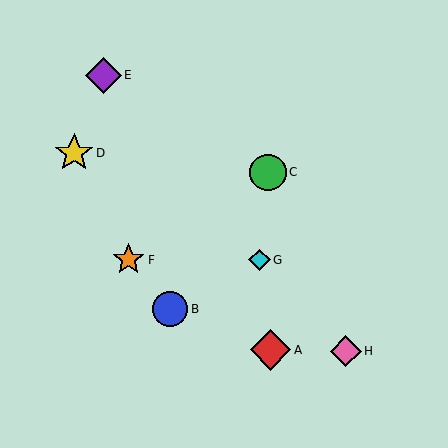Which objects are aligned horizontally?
Objects F, G are aligned horizontally.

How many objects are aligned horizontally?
2 objects (F, G) are aligned horizontally.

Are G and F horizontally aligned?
Yes, both are at y≈260.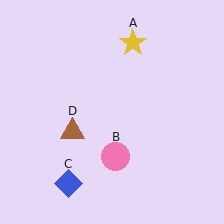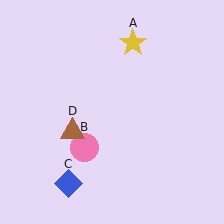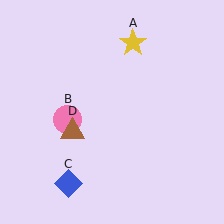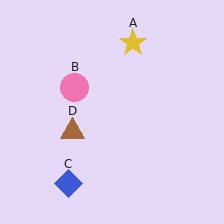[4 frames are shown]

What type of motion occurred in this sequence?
The pink circle (object B) rotated clockwise around the center of the scene.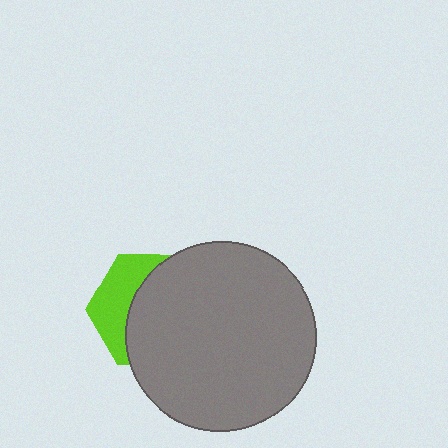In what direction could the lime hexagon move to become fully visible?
The lime hexagon could move left. That would shift it out from behind the gray circle entirely.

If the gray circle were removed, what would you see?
You would see the complete lime hexagon.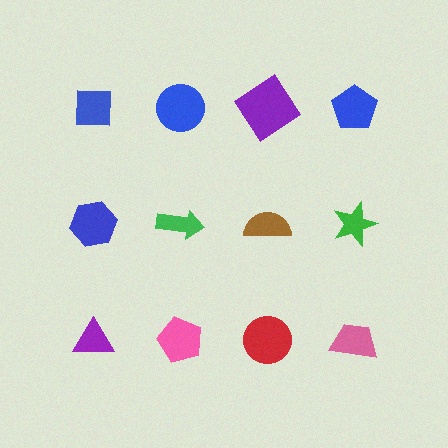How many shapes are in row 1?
4 shapes.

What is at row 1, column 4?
A blue pentagon.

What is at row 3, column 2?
A pink pentagon.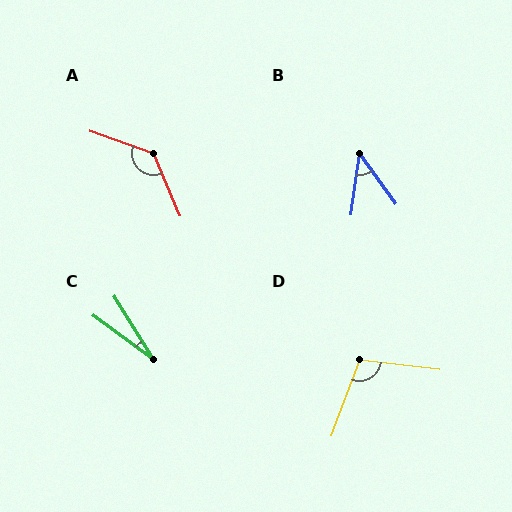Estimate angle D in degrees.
Approximately 104 degrees.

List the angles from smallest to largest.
C (21°), B (45°), D (104°), A (132°).